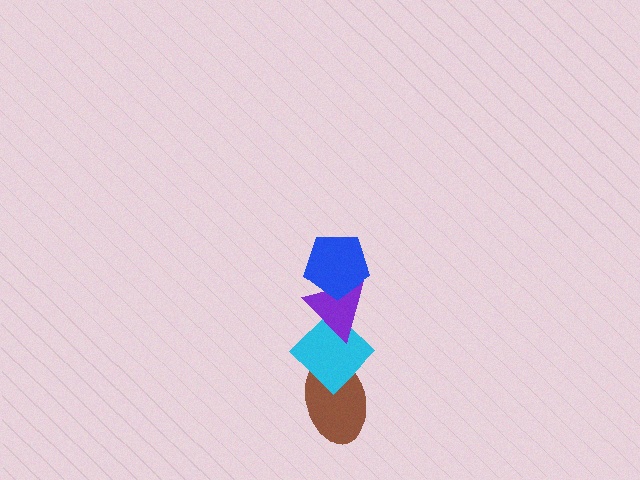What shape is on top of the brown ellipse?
The cyan diamond is on top of the brown ellipse.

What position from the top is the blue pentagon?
The blue pentagon is 1st from the top.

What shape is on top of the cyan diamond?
The purple triangle is on top of the cyan diamond.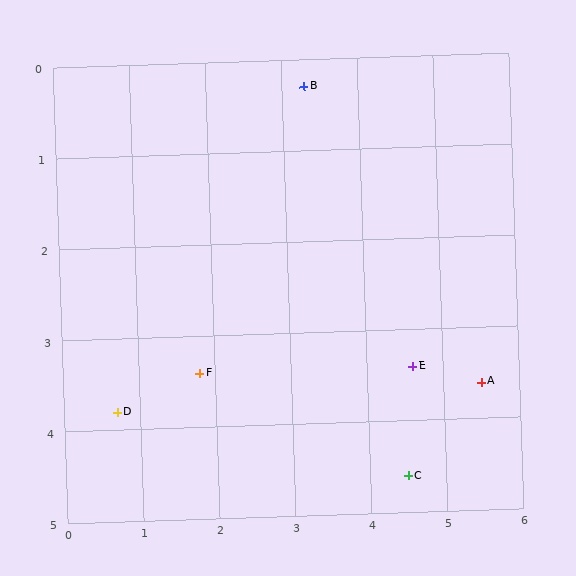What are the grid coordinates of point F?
Point F is at approximately (1.8, 3.4).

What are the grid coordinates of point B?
Point B is at approximately (3.3, 0.3).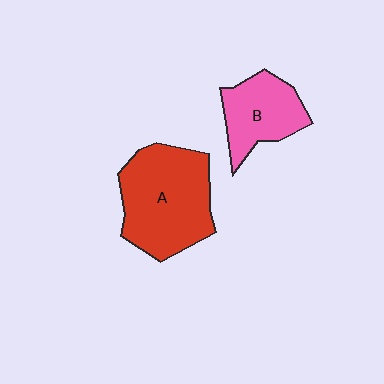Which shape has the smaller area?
Shape B (pink).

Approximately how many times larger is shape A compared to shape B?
Approximately 1.7 times.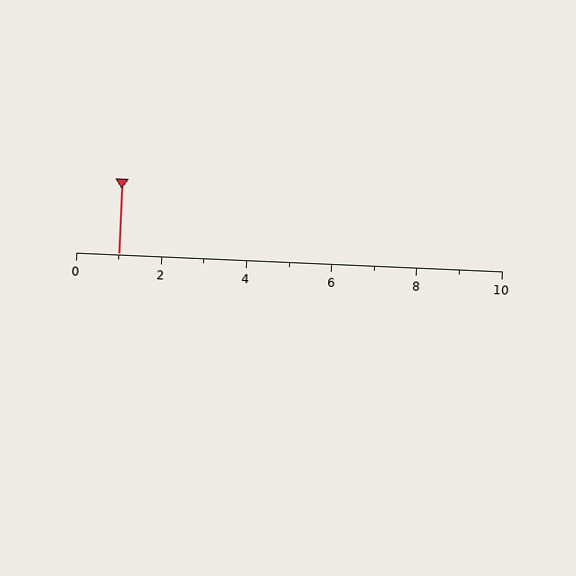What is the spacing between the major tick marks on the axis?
The major ticks are spaced 2 apart.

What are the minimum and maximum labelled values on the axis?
The axis runs from 0 to 10.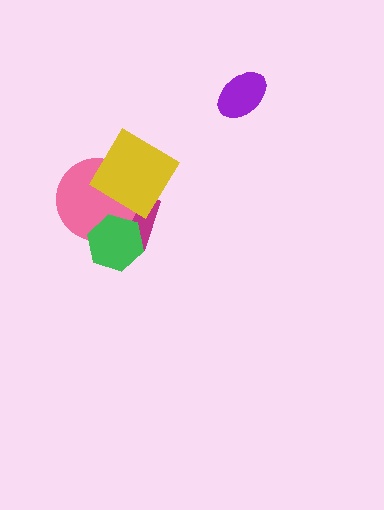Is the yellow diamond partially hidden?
No, no other shape covers it.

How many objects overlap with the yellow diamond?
2 objects overlap with the yellow diamond.